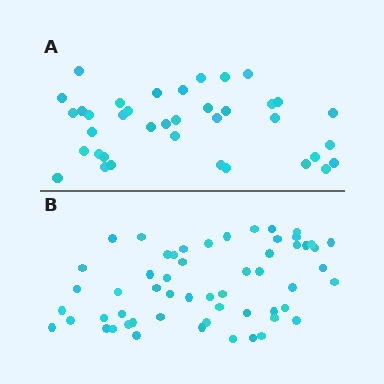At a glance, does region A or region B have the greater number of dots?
Region B (the bottom region) has more dots.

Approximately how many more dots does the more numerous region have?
Region B has approximately 20 more dots than region A.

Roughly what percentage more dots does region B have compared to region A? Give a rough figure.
About 45% more.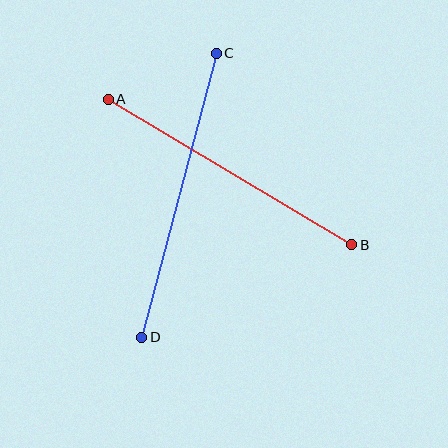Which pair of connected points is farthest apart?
Points C and D are farthest apart.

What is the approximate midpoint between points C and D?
The midpoint is at approximately (179, 195) pixels.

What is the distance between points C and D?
The distance is approximately 293 pixels.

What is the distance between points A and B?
The distance is approximately 283 pixels.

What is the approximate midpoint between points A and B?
The midpoint is at approximately (230, 172) pixels.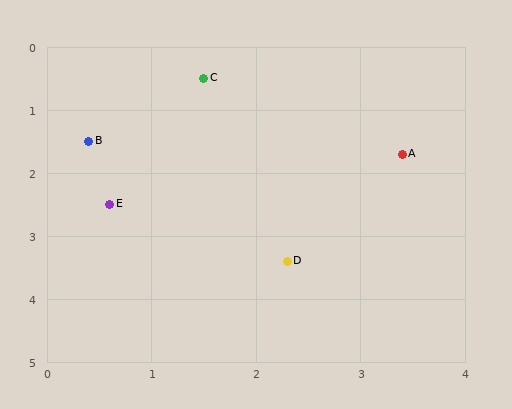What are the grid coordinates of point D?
Point D is at approximately (2.3, 3.4).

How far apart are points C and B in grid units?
Points C and B are about 1.5 grid units apart.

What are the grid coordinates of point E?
Point E is at approximately (0.6, 2.5).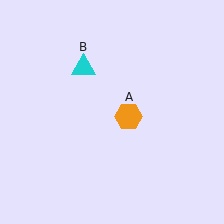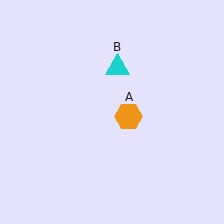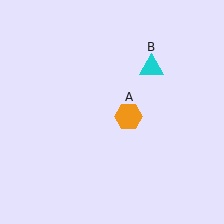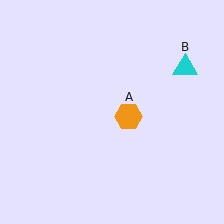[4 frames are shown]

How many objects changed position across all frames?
1 object changed position: cyan triangle (object B).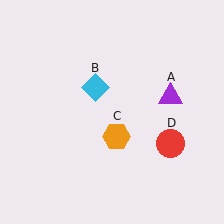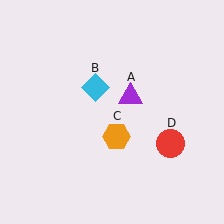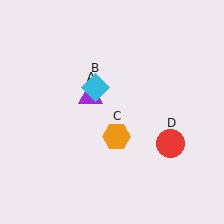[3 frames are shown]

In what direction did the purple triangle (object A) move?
The purple triangle (object A) moved left.